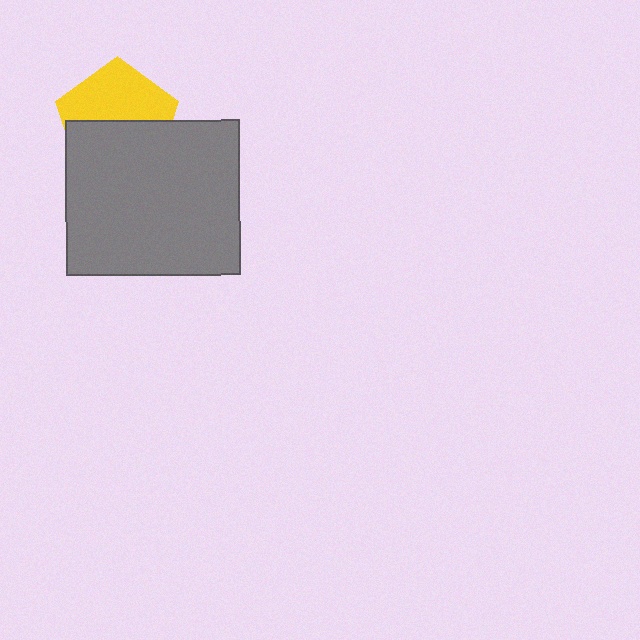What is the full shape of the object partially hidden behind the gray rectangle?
The partially hidden object is a yellow pentagon.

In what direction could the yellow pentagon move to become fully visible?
The yellow pentagon could move up. That would shift it out from behind the gray rectangle entirely.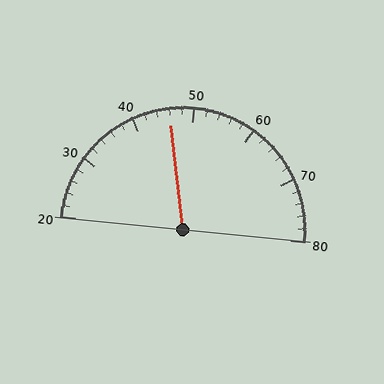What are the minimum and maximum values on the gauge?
The gauge ranges from 20 to 80.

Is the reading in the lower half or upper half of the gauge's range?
The reading is in the lower half of the range (20 to 80).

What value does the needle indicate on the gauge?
The needle indicates approximately 46.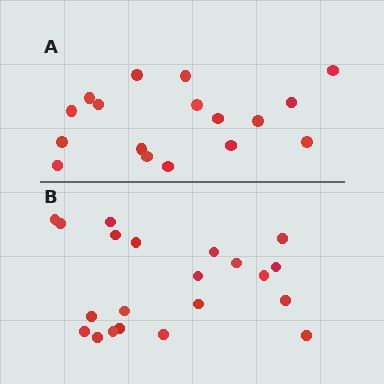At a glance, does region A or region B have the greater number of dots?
Region B (the bottom region) has more dots.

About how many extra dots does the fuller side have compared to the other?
Region B has about 4 more dots than region A.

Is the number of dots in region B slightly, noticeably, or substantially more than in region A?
Region B has only slightly more — the two regions are fairly close. The ratio is roughly 1.2 to 1.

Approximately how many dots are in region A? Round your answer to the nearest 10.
About 20 dots. (The exact count is 17, which rounds to 20.)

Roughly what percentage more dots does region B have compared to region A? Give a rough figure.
About 25% more.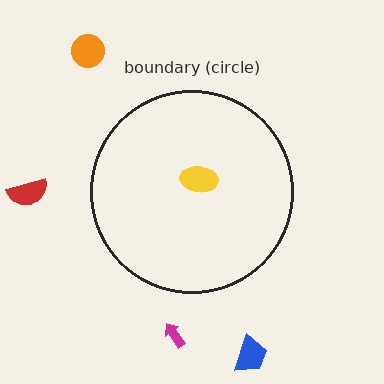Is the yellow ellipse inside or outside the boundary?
Inside.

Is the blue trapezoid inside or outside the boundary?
Outside.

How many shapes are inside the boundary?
1 inside, 4 outside.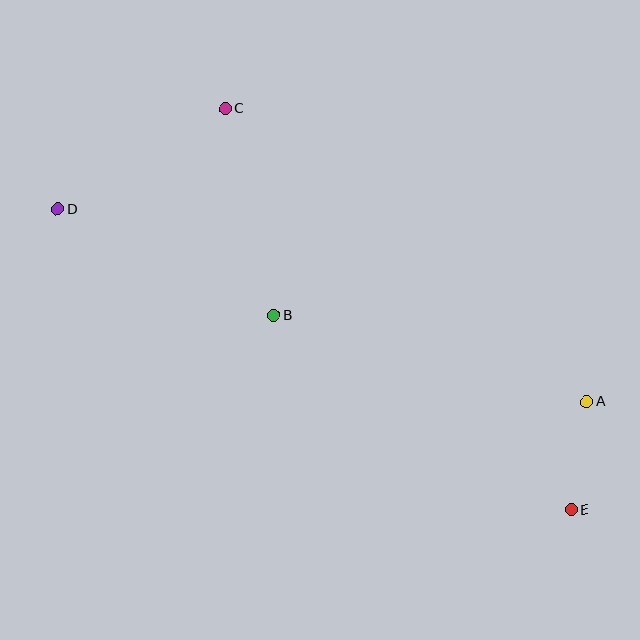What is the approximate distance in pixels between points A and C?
The distance between A and C is approximately 465 pixels.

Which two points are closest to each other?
Points A and E are closest to each other.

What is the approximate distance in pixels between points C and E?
The distance between C and E is approximately 530 pixels.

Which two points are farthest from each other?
Points D and E are farthest from each other.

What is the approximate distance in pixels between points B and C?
The distance between B and C is approximately 213 pixels.